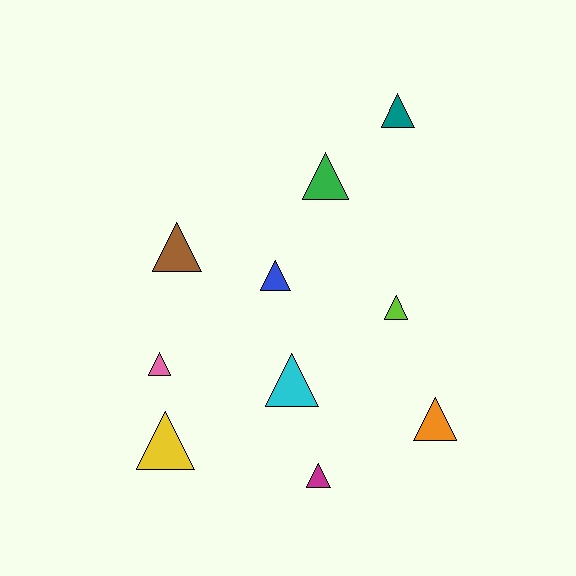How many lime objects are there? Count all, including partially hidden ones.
There is 1 lime object.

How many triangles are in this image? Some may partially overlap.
There are 10 triangles.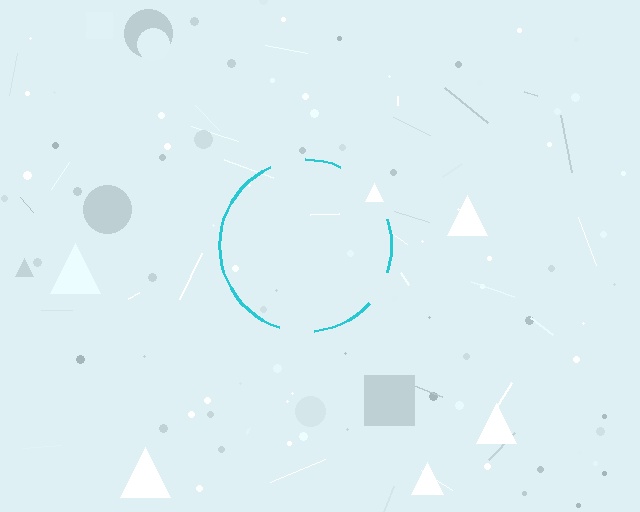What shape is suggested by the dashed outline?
The dashed outline suggests a circle.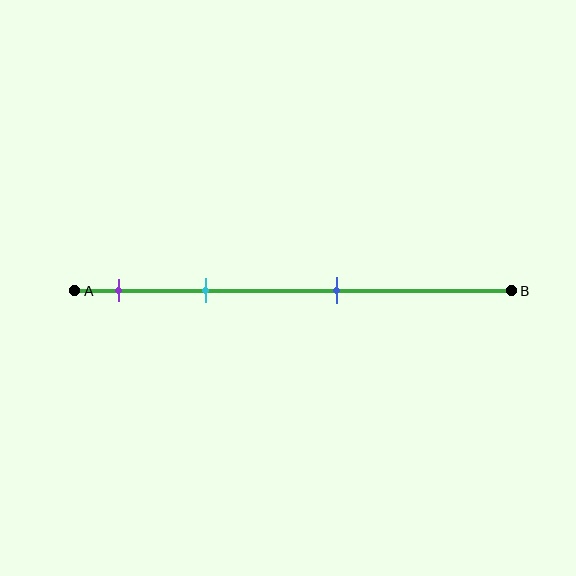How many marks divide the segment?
There are 3 marks dividing the segment.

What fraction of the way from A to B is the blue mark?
The blue mark is approximately 60% (0.6) of the way from A to B.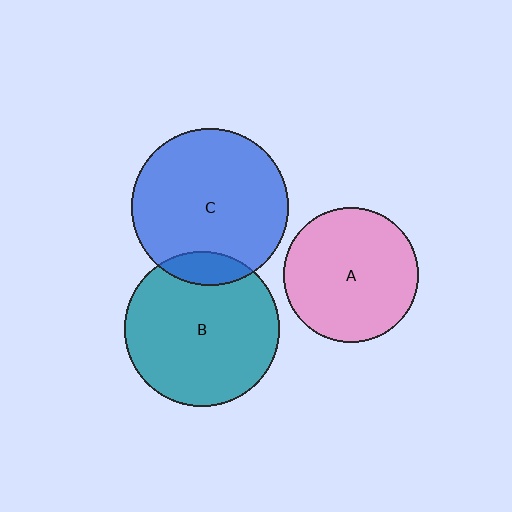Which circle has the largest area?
Circle C (blue).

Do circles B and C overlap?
Yes.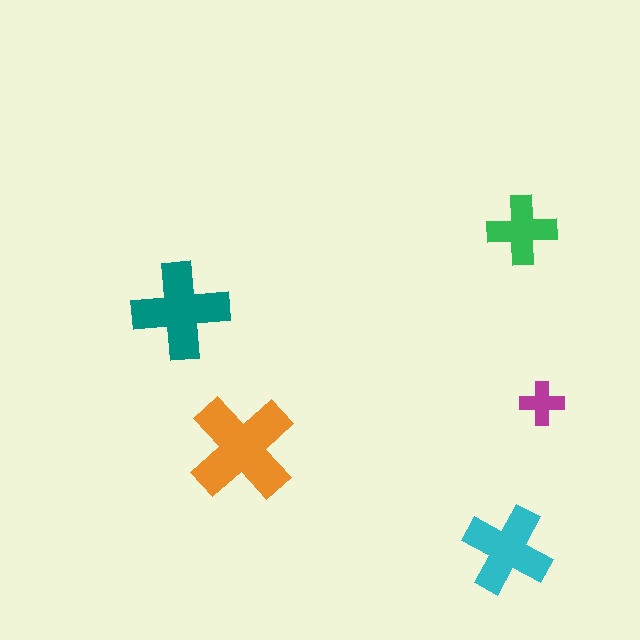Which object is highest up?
The green cross is topmost.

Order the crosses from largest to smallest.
the orange one, the teal one, the cyan one, the green one, the magenta one.